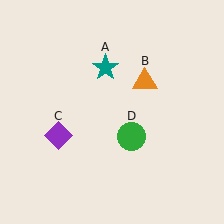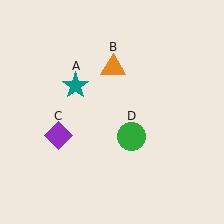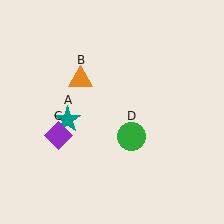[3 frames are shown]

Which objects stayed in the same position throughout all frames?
Purple diamond (object C) and green circle (object D) remained stationary.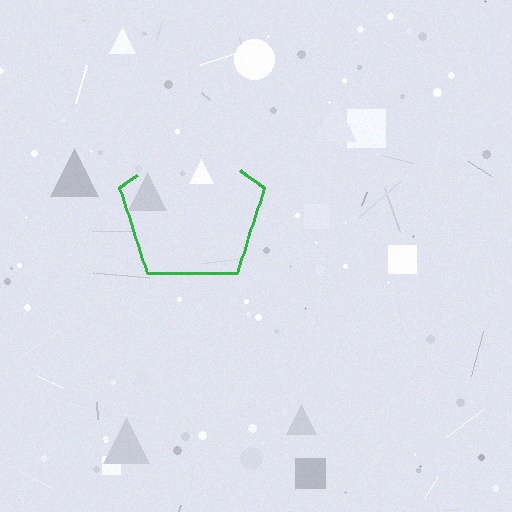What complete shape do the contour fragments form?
The contour fragments form a pentagon.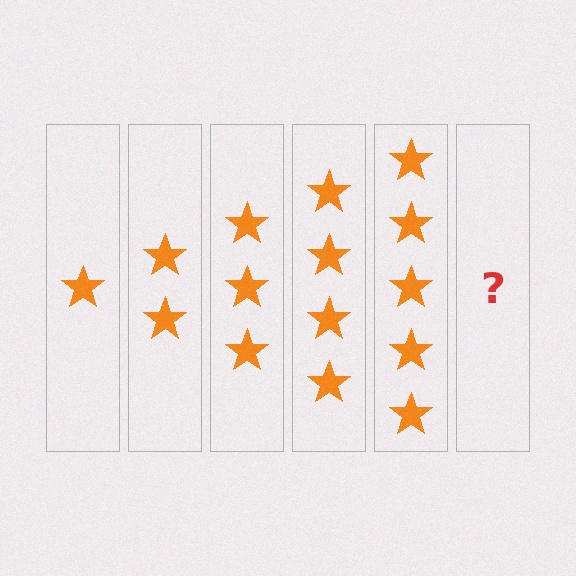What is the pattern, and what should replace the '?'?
The pattern is that each step adds one more star. The '?' should be 6 stars.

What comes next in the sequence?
The next element should be 6 stars.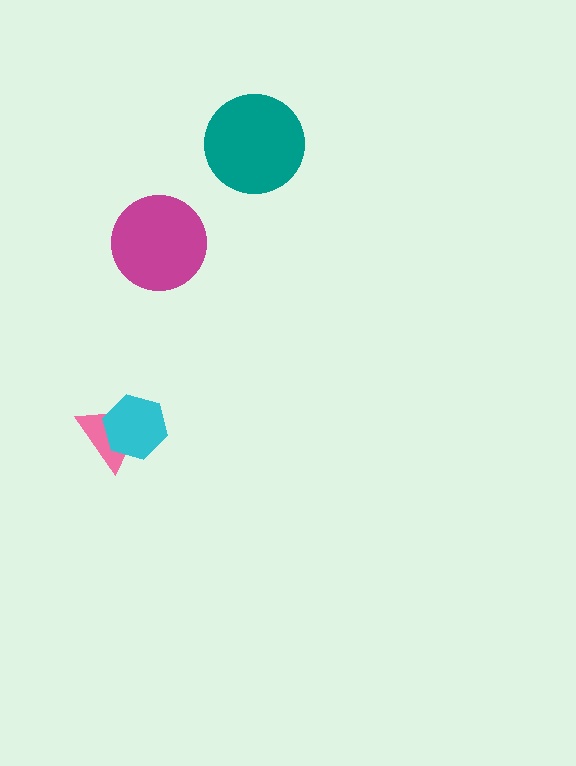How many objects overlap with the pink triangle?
1 object overlaps with the pink triangle.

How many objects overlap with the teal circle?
0 objects overlap with the teal circle.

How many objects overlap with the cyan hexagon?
1 object overlaps with the cyan hexagon.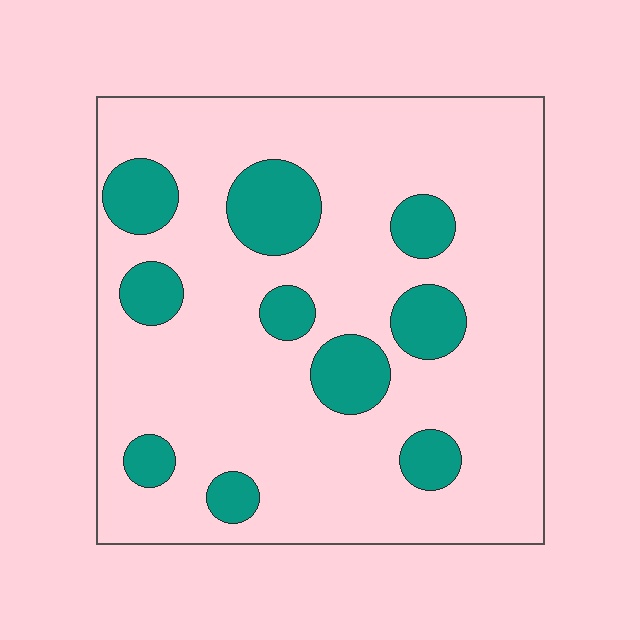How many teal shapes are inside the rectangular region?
10.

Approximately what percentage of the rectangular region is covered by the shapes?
Approximately 20%.